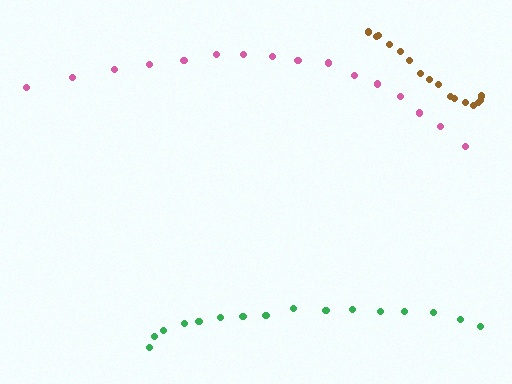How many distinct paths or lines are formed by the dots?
There are 3 distinct paths.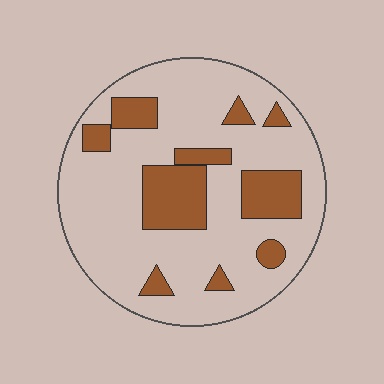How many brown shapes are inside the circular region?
10.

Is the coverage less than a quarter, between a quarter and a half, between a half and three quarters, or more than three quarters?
Less than a quarter.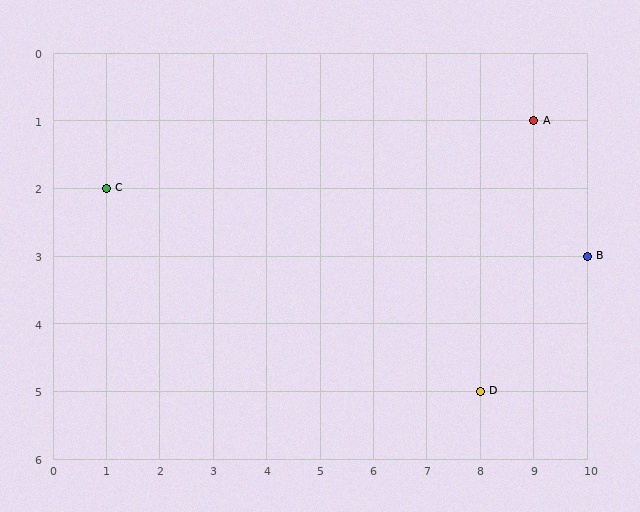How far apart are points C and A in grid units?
Points C and A are 8 columns and 1 row apart (about 8.1 grid units diagonally).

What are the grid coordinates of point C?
Point C is at grid coordinates (1, 2).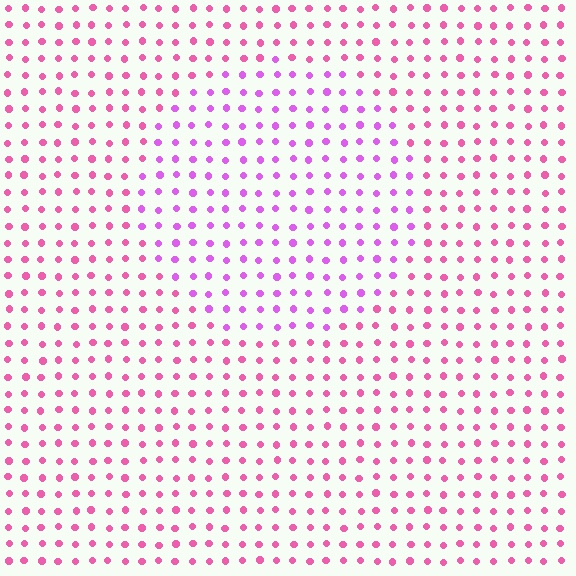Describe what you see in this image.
The image is filled with small pink elements in a uniform arrangement. A circle-shaped region is visible where the elements are tinted to a slightly different hue, forming a subtle color boundary.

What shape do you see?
I see a circle.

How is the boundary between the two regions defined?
The boundary is defined purely by a slight shift in hue (about 34 degrees). Spacing, size, and orientation are identical on both sides.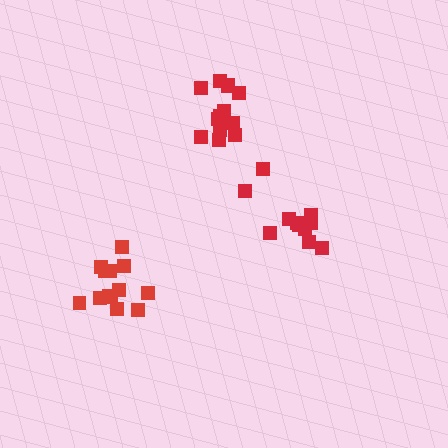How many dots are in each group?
Group 1: 14 dots, Group 2: 14 dots, Group 3: 10 dots (38 total).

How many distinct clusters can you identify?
There are 3 distinct clusters.